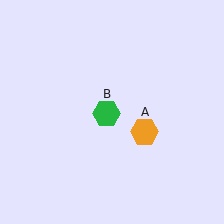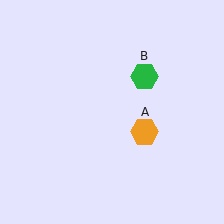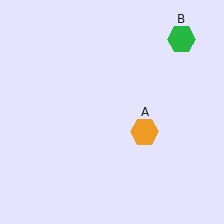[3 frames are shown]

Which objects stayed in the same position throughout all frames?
Orange hexagon (object A) remained stationary.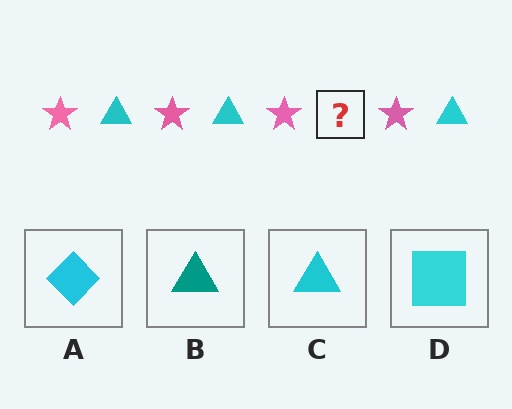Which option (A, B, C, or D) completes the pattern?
C.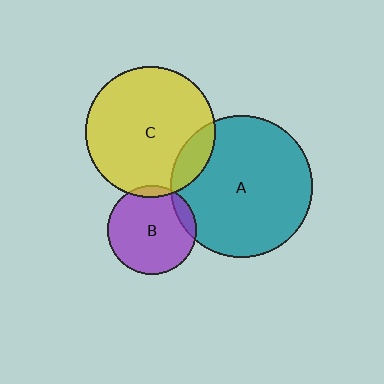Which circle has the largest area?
Circle A (teal).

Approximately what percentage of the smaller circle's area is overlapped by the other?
Approximately 5%.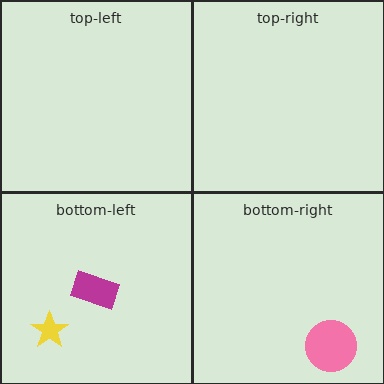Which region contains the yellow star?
The bottom-left region.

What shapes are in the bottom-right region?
The pink circle.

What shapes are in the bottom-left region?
The yellow star, the magenta rectangle.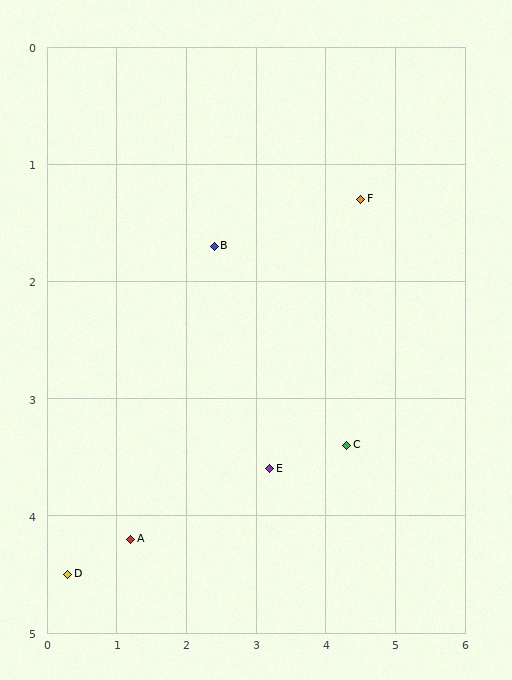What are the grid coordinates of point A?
Point A is at approximately (1.2, 4.2).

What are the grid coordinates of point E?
Point E is at approximately (3.2, 3.6).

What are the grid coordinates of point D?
Point D is at approximately (0.3, 4.5).